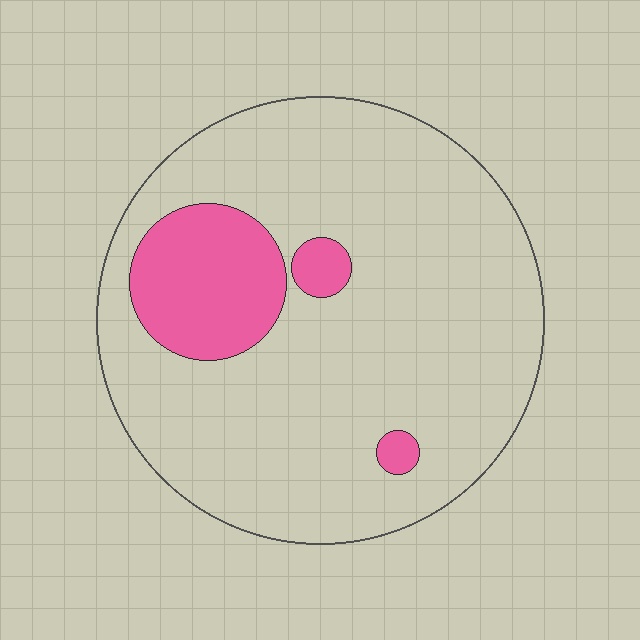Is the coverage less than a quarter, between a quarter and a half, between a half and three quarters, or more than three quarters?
Less than a quarter.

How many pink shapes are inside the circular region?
3.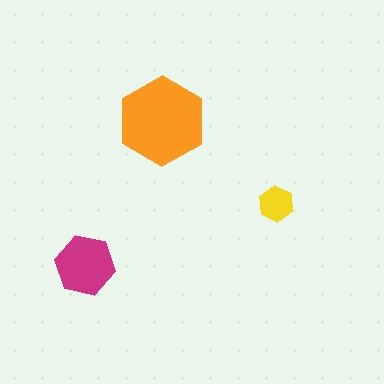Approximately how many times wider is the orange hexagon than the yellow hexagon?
About 2.5 times wider.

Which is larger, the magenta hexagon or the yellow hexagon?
The magenta one.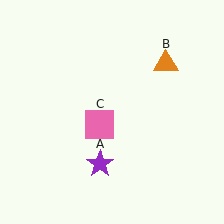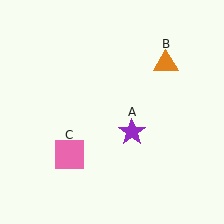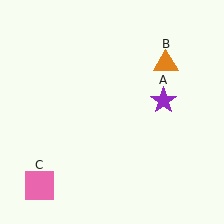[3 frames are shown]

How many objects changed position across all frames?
2 objects changed position: purple star (object A), pink square (object C).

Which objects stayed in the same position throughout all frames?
Orange triangle (object B) remained stationary.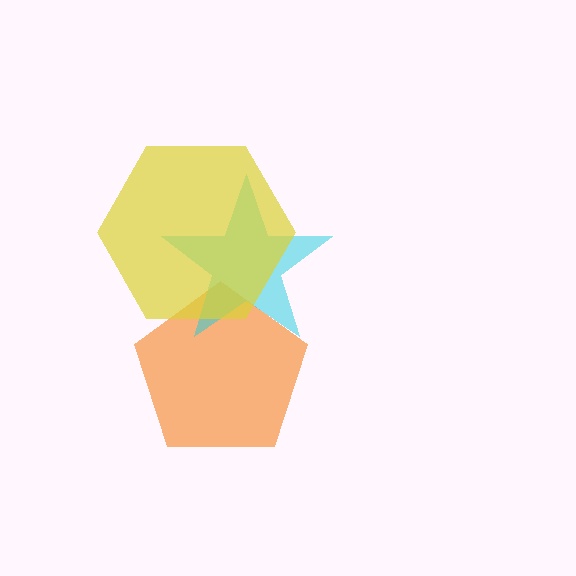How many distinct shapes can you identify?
There are 3 distinct shapes: an orange pentagon, a cyan star, a yellow hexagon.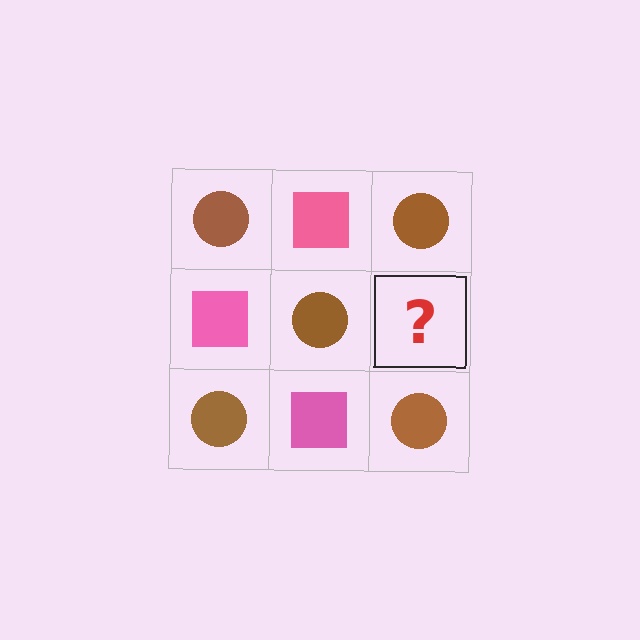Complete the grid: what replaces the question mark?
The question mark should be replaced with a pink square.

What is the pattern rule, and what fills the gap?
The rule is that it alternates brown circle and pink square in a checkerboard pattern. The gap should be filled with a pink square.